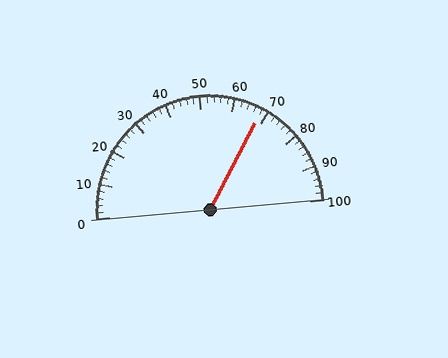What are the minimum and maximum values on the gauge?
The gauge ranges from 0 to 100.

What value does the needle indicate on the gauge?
The needle indicates approximately 68.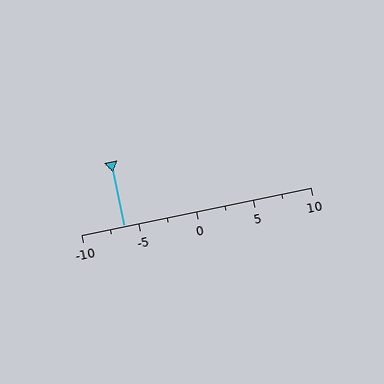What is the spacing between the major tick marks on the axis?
The major ticks are spaced 5 apart.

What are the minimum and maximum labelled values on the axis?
The axis runs from -10 to 10.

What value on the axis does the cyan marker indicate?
The marker indicates approximately -6.2.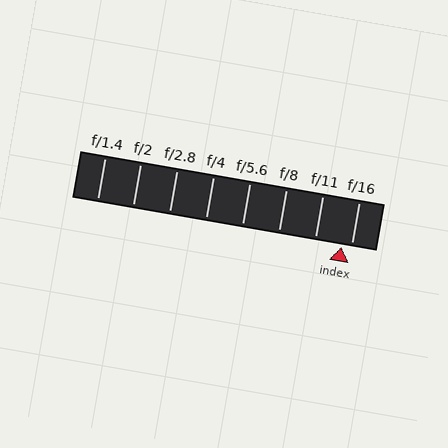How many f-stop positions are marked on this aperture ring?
There are 8 f-stop positions marked.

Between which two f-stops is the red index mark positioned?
The index mark is between f/11 and f/16.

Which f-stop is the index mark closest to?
The index mark is closest to f/16.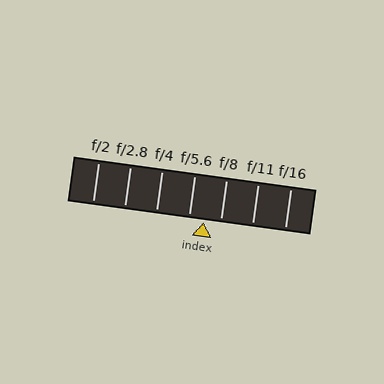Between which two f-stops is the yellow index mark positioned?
The index mark is between f/5.6 and f/8.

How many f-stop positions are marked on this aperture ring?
There are 7 f-stop positions marked.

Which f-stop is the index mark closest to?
The index mark is closest to f/5.6.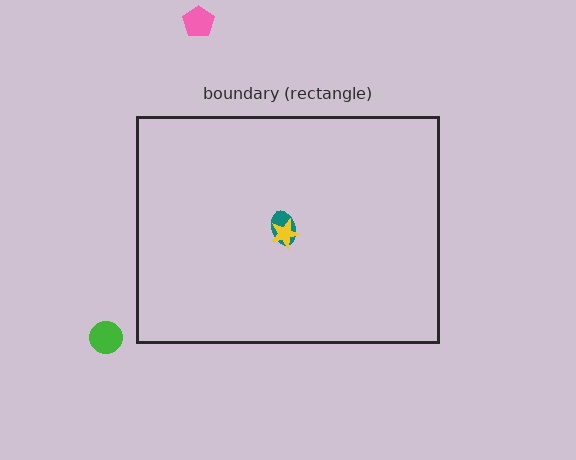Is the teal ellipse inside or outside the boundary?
Inside.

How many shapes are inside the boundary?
2 inside, 2 outside.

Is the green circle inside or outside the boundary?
Outside.